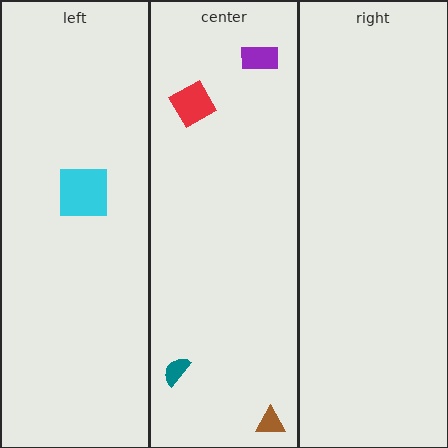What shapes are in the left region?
The cyan square.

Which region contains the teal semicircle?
The center region.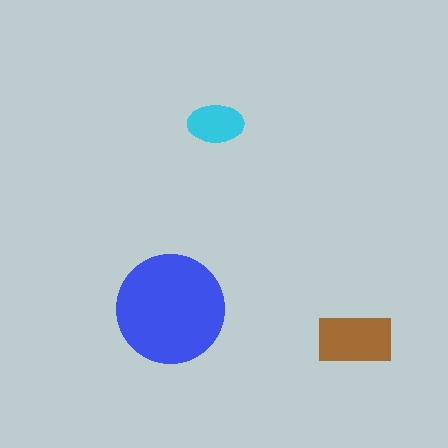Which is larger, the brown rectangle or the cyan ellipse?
The brown rectangle.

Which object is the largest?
The blue circle.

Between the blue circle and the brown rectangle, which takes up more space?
The blue circle.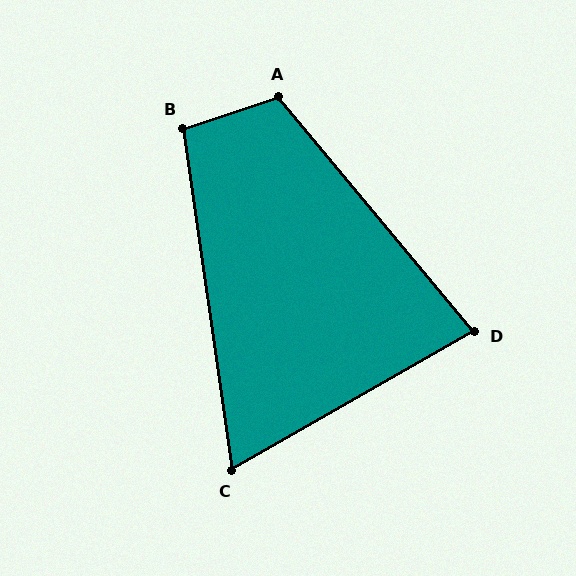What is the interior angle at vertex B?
Approximately 100 degrees (obtuse).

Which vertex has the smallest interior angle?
C, at approximately 68 degrees.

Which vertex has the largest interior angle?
A, at approximately 112 degrees.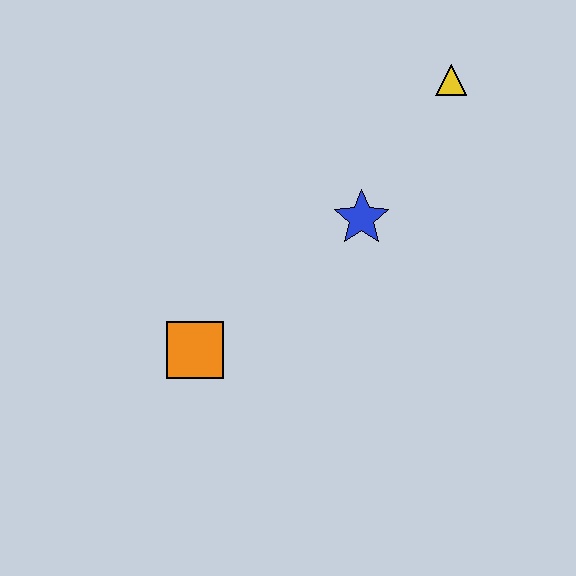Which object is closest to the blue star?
The yellow triangle is closest to the blue star.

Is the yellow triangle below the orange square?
No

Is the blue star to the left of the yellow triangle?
Yes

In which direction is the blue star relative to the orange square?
The blue star is to the right of the orange square.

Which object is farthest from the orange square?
The yellow triangle is farthest from the orange square.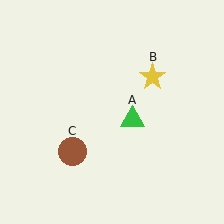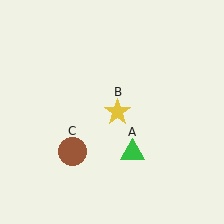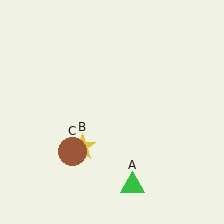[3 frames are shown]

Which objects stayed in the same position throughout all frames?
Brown circle (object C) remained stationary.